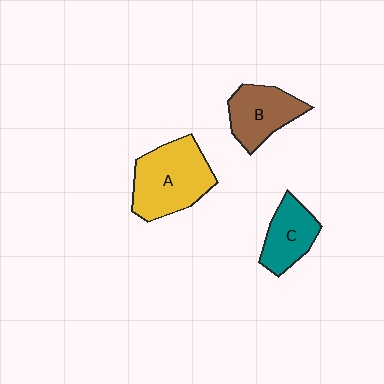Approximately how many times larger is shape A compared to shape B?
Approximately 1.5 times.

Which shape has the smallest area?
Shape C (teal).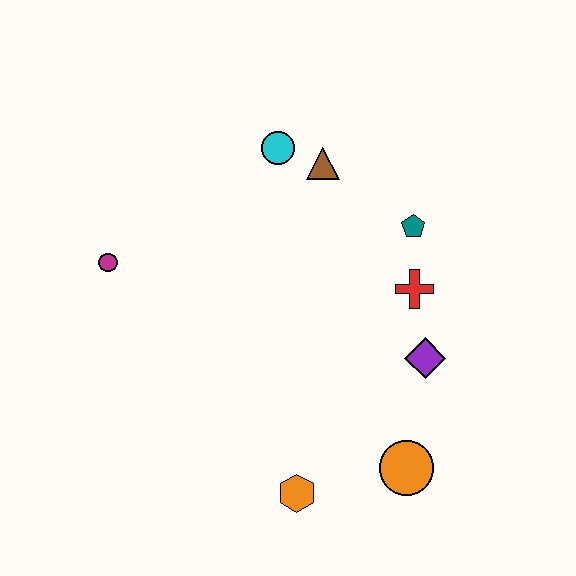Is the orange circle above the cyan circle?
No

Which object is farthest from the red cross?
The magenta circle is farthest from the red cross.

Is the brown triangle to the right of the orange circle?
No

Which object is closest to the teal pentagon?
The red cross is closest to the teal pentagon.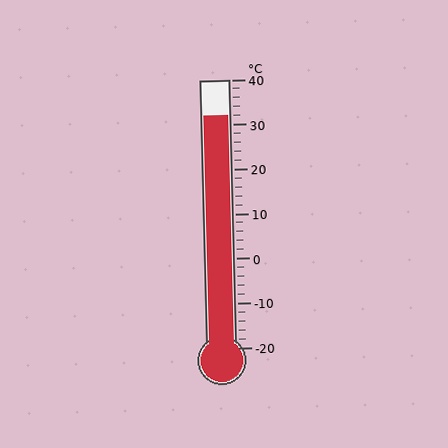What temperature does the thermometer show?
The thermometer shows approximately 32°C.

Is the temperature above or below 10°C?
The temperature is above 10°C.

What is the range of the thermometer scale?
The thermometer scale ranges from -20°C to 40°C.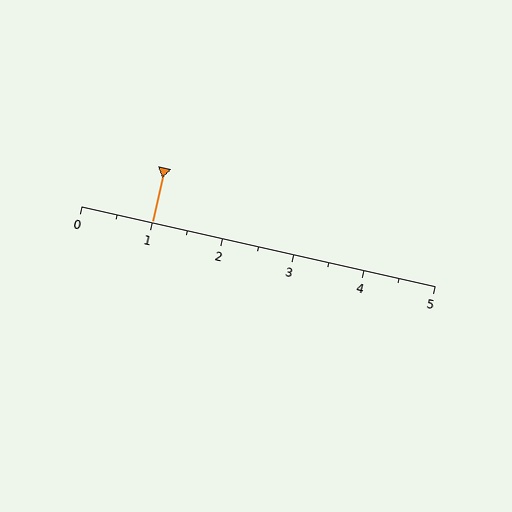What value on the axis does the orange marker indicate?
The marker indicates approximately 1.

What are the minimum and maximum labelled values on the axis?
The axis runs from 0 to 5.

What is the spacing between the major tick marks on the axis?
The major ticks are spaced 1 apart.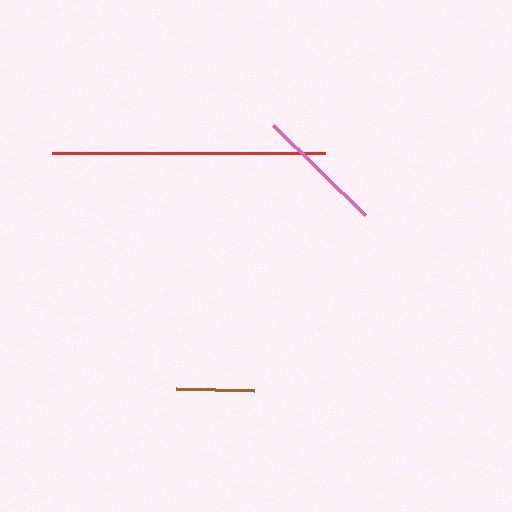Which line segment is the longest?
The red line is the longest at approximately 273 pixels.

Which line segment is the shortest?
The brown line is the shortest at approximately 78 pixels.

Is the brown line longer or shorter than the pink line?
The pink line is longer than the brown line.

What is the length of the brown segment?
The brown segment is approximately 78 pixels long.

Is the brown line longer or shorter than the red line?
The red line is longer than the brown line.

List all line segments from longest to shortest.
From longest to shortest: red, pink, brown.